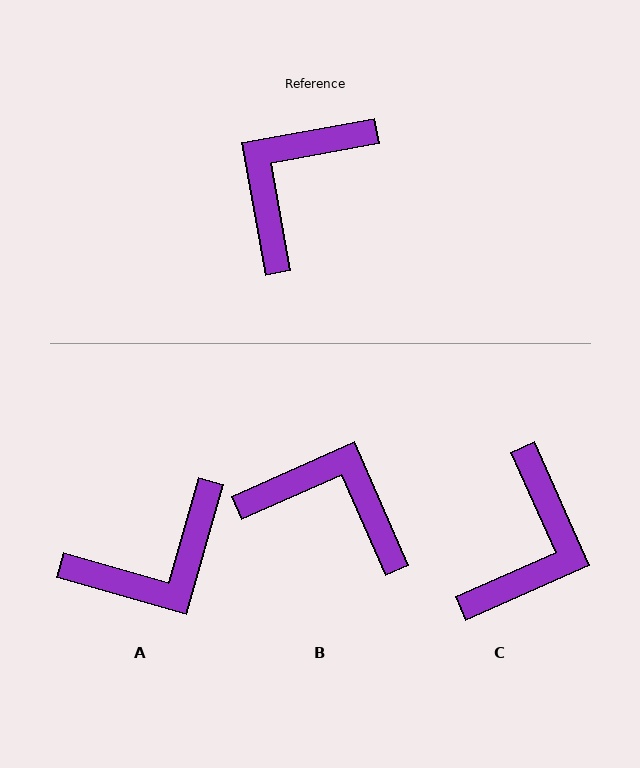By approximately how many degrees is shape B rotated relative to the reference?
Approximately 76 degrees clockwise.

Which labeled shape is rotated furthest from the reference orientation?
C, about 166 degrees away.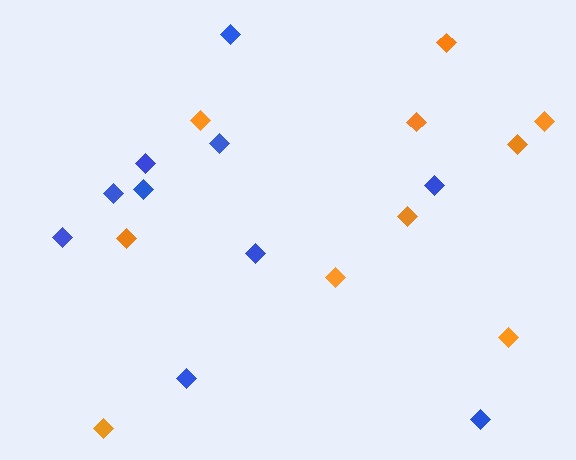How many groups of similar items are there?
There are 2 groups: one group of orange diamonds (10) and one group of blue diamonds (10).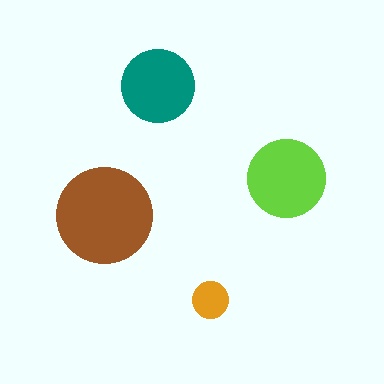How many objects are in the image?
There are 4 objects in the image.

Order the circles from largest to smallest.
the brown one, the lime one, the teal one, the orange one.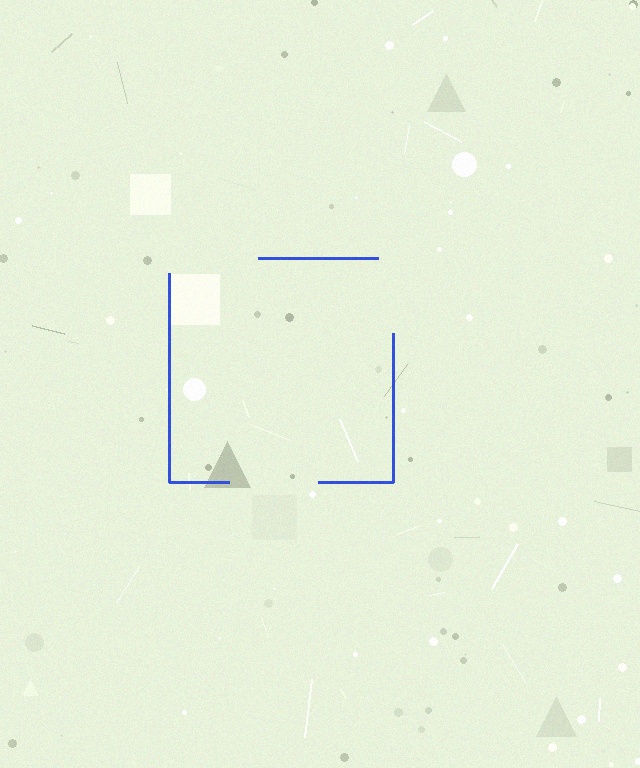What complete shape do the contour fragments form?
The contour fragments form a square.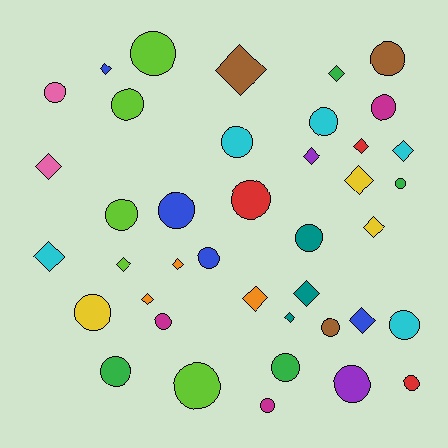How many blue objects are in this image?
There are 4 blue objects.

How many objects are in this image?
There are 40 objects.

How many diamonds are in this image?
There are 17 diamonds.